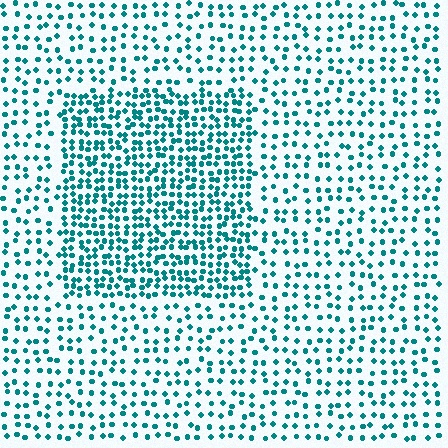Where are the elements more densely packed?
The elements are more densely packed inside the rectangle boundary.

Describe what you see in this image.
The image contains small teal elements arranged at two different densities. A rectangle-shaped region is visible where the elements are more densely packed than the surrounding area.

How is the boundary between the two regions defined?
The boundary is defined by a change in element density (approximately 2.0x ratio). All elements are the same color, size, and shape.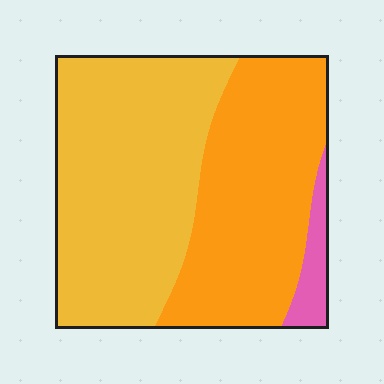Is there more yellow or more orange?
Yellow.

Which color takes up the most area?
Yellow, at roughly 50%.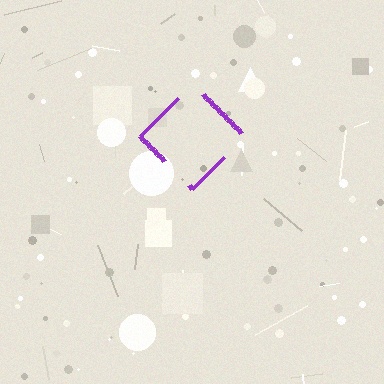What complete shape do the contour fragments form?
The contour fragments form a diamond.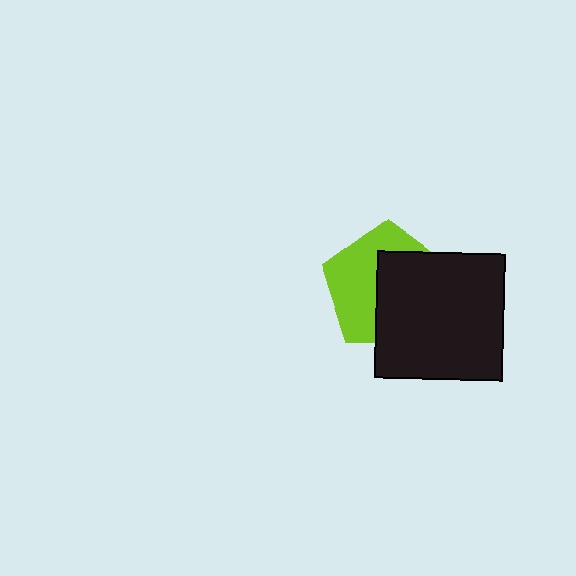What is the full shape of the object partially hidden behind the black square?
The partially hidden object is a lime pentagon.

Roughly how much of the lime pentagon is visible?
About half of it is visible (roughly 47%).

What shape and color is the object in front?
The object in front is a black square.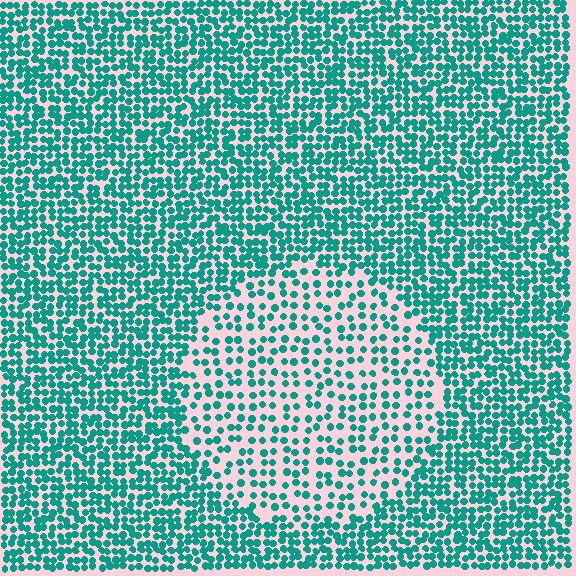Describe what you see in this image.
The image contains small teal elements arranged at two different densities. A circle-shaped region is visible where the elements are less densely packed than the surrounding area.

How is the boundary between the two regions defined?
The boundary is defined by a change in element density (approximately 2.0x ratio). All elements are the same color, size, and shape.